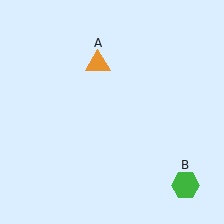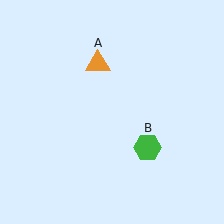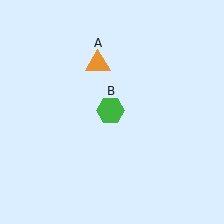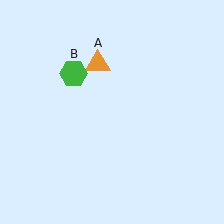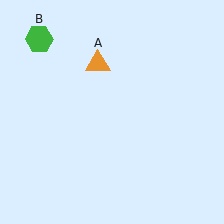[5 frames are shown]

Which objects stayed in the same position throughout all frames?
Orange triangle (object A) remained stationary.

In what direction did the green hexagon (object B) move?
The green hexagon (object B) moved up and to the left.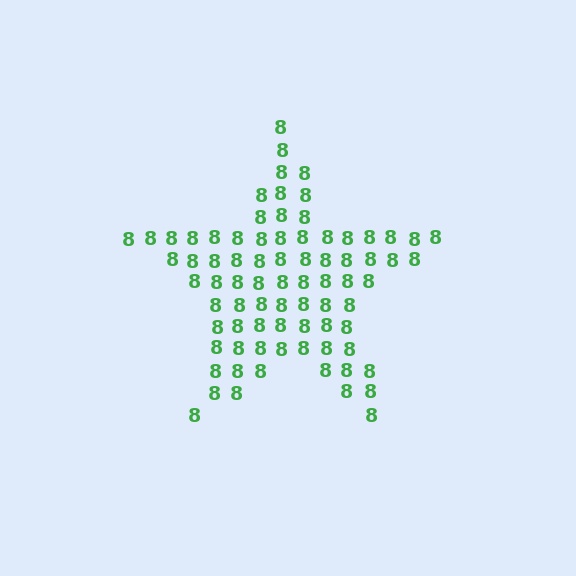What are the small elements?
The small elements are digit 8's.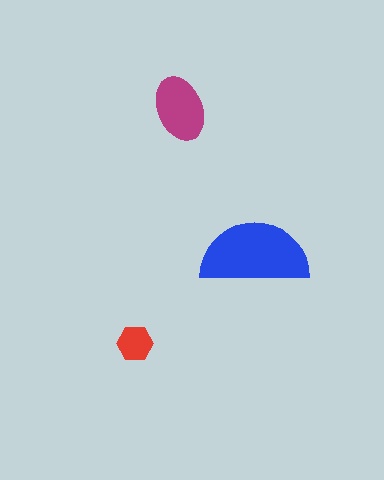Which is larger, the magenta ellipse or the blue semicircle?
The blue semicircle.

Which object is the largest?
The blue semicircle.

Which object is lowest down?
The red hexagon is bottommost.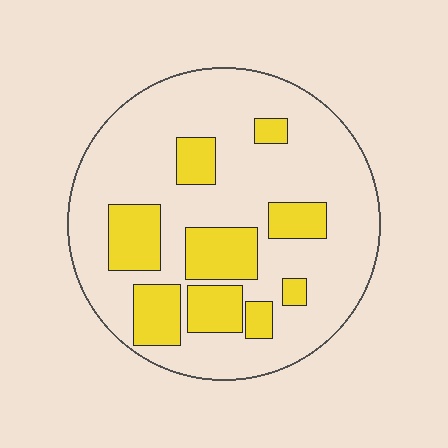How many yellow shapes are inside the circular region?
9.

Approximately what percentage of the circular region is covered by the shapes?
Approximately 25%.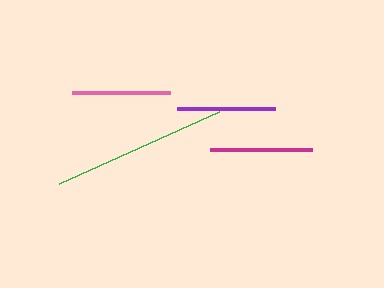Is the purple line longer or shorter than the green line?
The green line is longer than the purple line.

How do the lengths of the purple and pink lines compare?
The purple and pink lines are approximately the same length.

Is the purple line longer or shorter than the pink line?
The purple line is longer than the pink line.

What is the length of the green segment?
The green segment is approximately 176 pixels long.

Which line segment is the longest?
The green line is the longest at approximately 176 pixels.